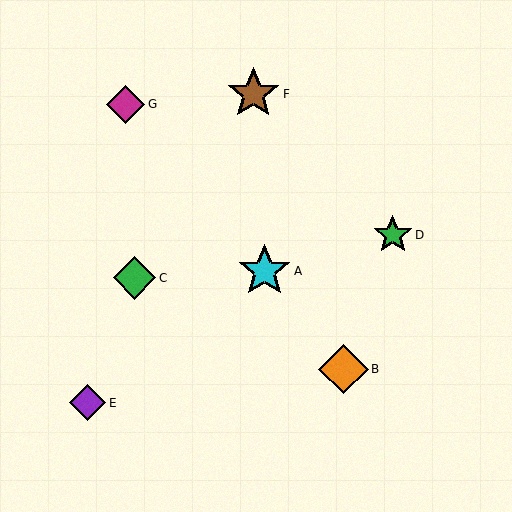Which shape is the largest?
The cyan star (labeled A) is the largest.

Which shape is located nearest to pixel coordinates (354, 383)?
The orange diamond (labeled B) at (343, 369) is nearest to that location.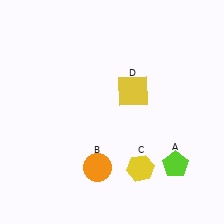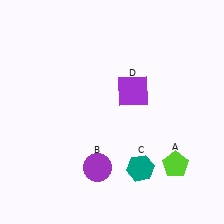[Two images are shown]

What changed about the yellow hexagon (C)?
In Image 1, C is yellow. In Image 2, it changed to teal.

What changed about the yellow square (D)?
In Image 1, D is yellow. In Image 2, it changed to purple.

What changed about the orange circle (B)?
In Image 1, B is orange. In Image 2, it changed to purple.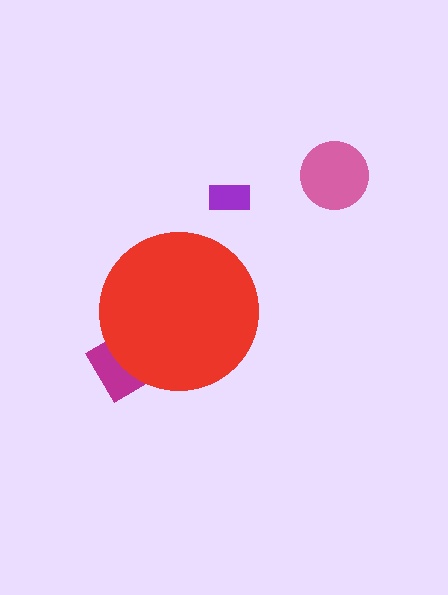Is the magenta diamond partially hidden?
Yes, the magenta diamond is partially hidden behind the red circle.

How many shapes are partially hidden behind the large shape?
1 shape is partially hidden.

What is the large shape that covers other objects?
A red circle.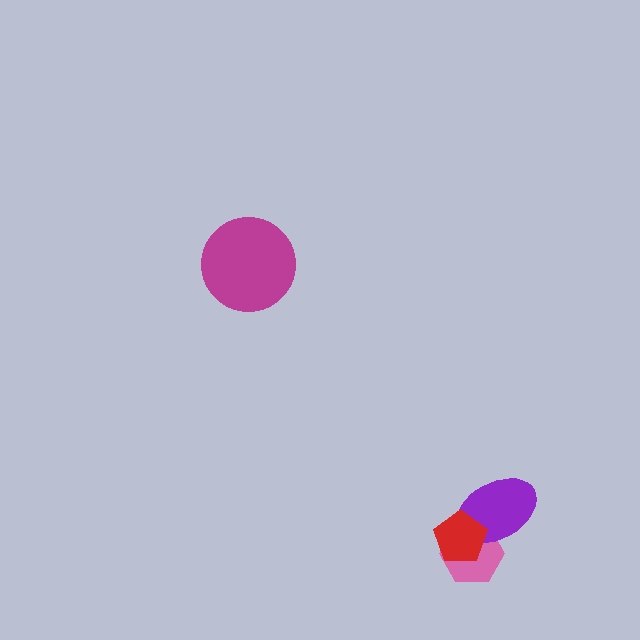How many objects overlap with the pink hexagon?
2 objects overlap with the pink hexagon.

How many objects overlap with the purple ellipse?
2 objects overlap with the purple ellipse.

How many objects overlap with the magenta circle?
0 objects overlap with the magenta circle.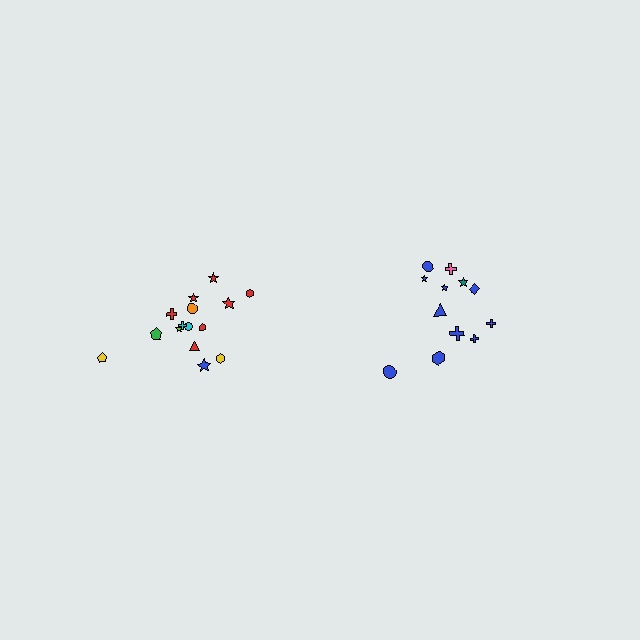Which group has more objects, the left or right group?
The left group.